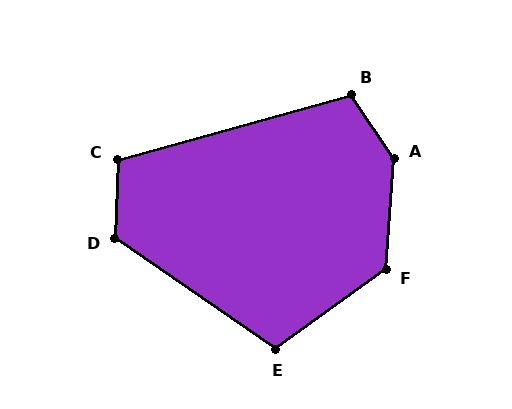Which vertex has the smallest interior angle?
C, at approximately 108 degrees.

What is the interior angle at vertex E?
Approximately 110 degrees (obtuse).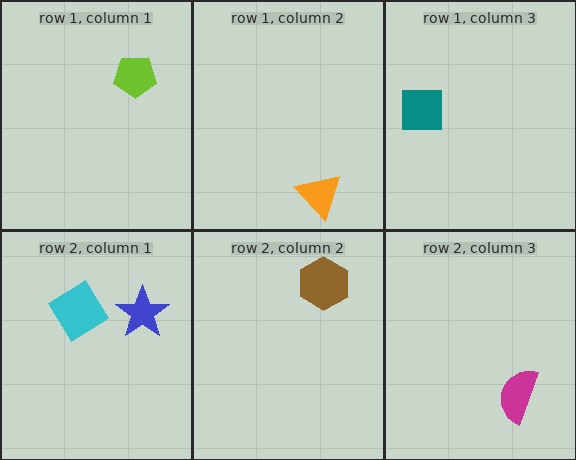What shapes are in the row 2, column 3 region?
The magenta semicircle.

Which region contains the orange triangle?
The row 1, column 2 region.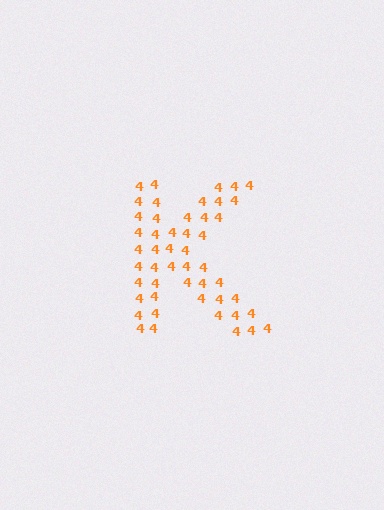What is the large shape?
The large shape is the letter K.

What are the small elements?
The small elements are digit 4's.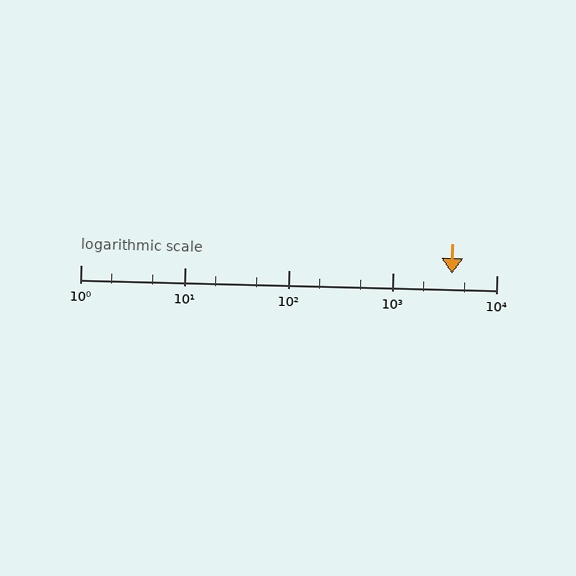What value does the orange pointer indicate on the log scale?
The pointer indicates approximately 3700.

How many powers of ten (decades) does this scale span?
The scale spans 4 decades, from 1 to 10000.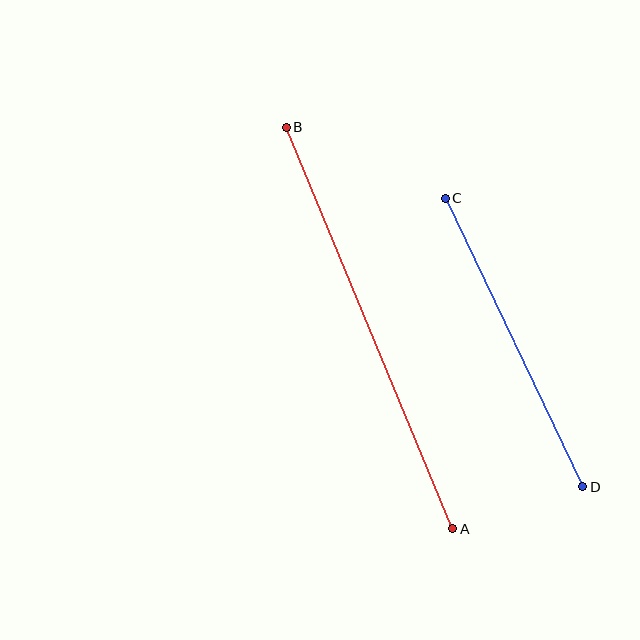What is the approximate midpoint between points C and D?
The midpoint is at approximately (514, 342) pixels.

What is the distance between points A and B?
The distance is approximately 435 pixels.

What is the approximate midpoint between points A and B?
The midpoint is at approximately (369, 328) pixels.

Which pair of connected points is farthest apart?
Points A and B are farthest apart.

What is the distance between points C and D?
The distance is approximately 320 pixels.